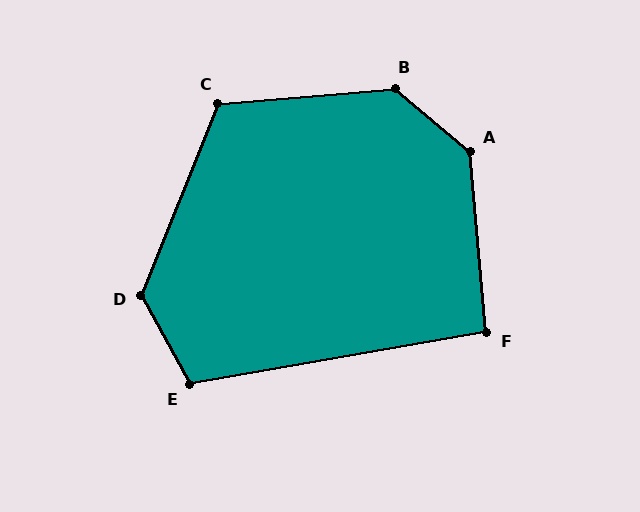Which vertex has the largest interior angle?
B, at approximately 136 degrees.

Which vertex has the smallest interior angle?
F, at approximately 95 degrees.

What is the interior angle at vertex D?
Approximately 130 degrees (obtuse).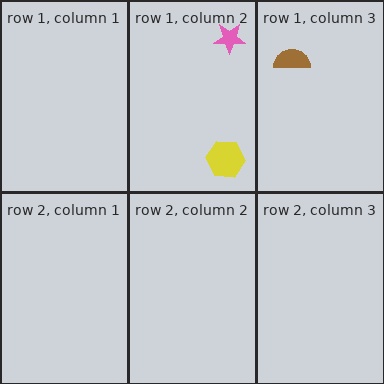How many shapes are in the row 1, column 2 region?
2.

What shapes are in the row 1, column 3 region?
The brown semicircle.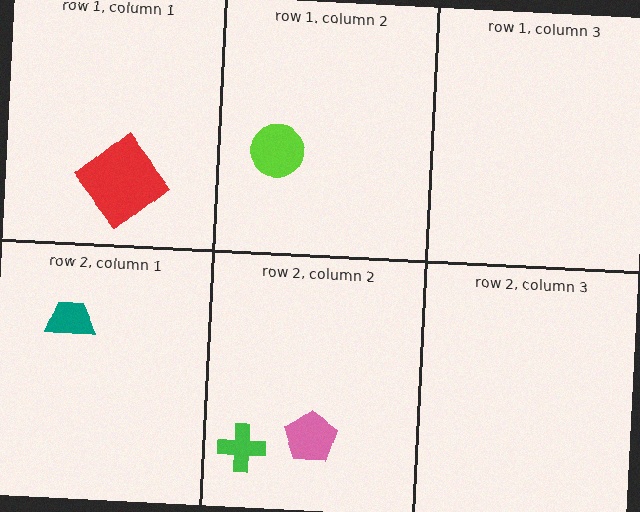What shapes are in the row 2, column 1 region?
The teal trapezoid.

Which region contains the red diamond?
The row 1, column 1 region.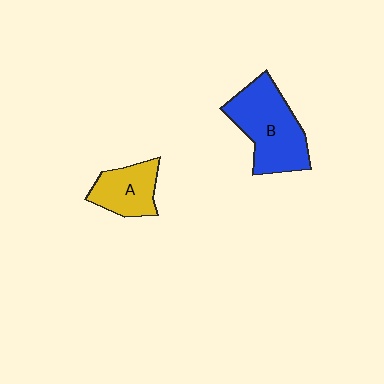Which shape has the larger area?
Shape B (blue).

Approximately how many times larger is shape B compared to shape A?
Approximately 1.7 times.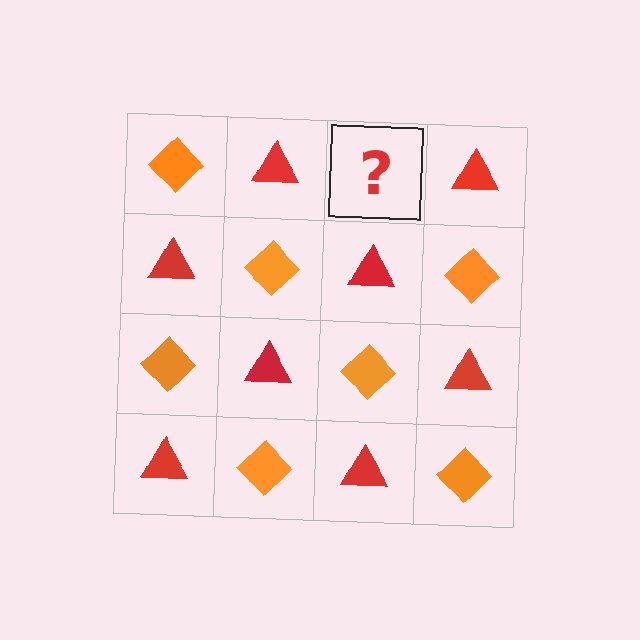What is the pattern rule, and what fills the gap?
The rule is that it alternates orange diamond and red triangle in a checkerboard pattern. The gap should be filled with an orange diamond.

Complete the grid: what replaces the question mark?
The question mark should be replaced with an orange diamond.